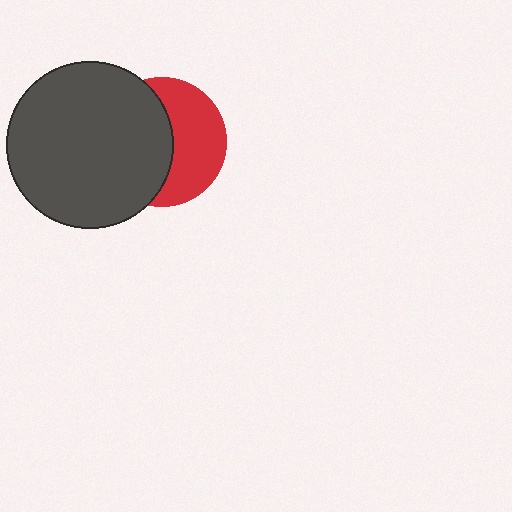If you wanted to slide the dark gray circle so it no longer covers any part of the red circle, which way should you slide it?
Slide it left — that is the most direct way to separate the two shapes.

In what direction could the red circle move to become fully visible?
The red circle could move right. That would shift it out from behind the dark gray circle entirely.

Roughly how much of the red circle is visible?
About half of it is visible (roughly 47%).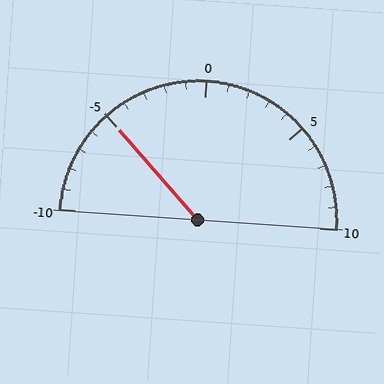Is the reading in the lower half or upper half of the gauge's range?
The reading is in the lower half of the range (-10 to 10).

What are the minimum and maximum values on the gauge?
The gauge ranges from -10 to 10.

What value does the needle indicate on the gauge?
The needle indicates approximately -5.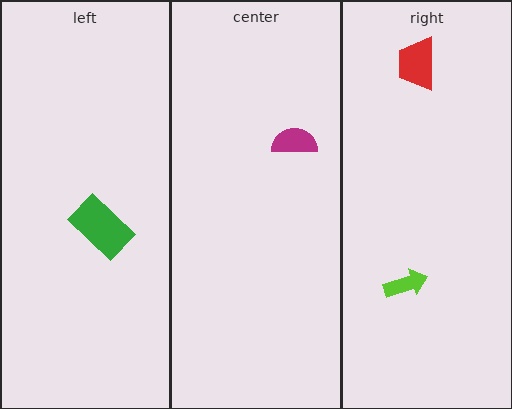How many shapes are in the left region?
1.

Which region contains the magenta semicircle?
The center region.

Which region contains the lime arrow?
The right region.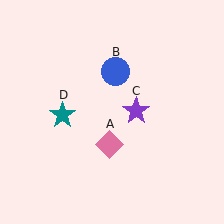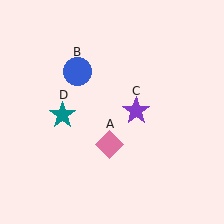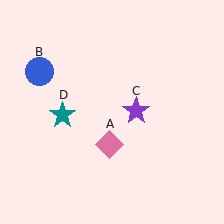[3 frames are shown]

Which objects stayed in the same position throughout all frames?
Pink diamond (object A) and purple star (object C) and teal star (object D) remained stationary.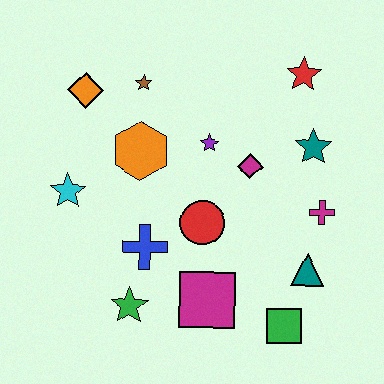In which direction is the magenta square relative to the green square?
The magenta square is to the left of the green square.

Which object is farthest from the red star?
The green star is farthest from the red star.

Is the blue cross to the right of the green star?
Yes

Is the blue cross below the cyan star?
Yes